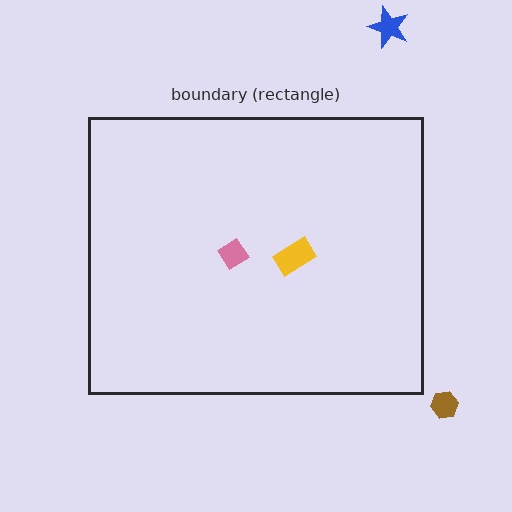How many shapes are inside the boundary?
2 inside, 2 outside.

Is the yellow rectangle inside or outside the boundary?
Inside.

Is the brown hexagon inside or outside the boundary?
Outside.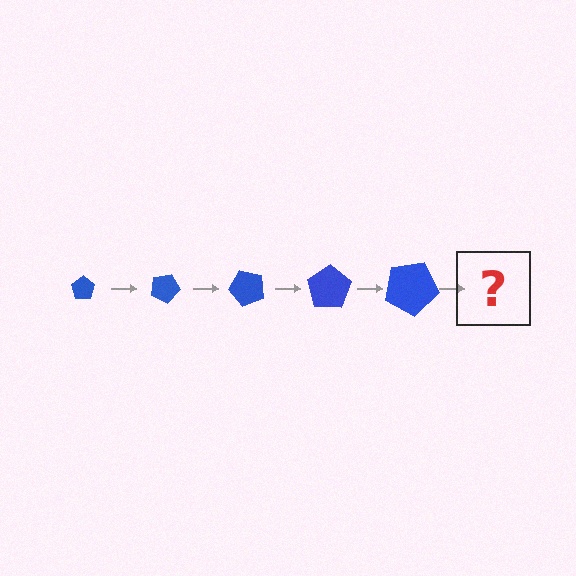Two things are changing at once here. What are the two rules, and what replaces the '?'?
The two rules are that the pentagon grows larger each step and it rotates 25 degrees each step. The '?' should be a pentagon, larger than the previous one and rotated 125 degrees from the start.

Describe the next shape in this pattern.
It should be a pentagon, larger than the previous one and rotated 125 degrees from the start.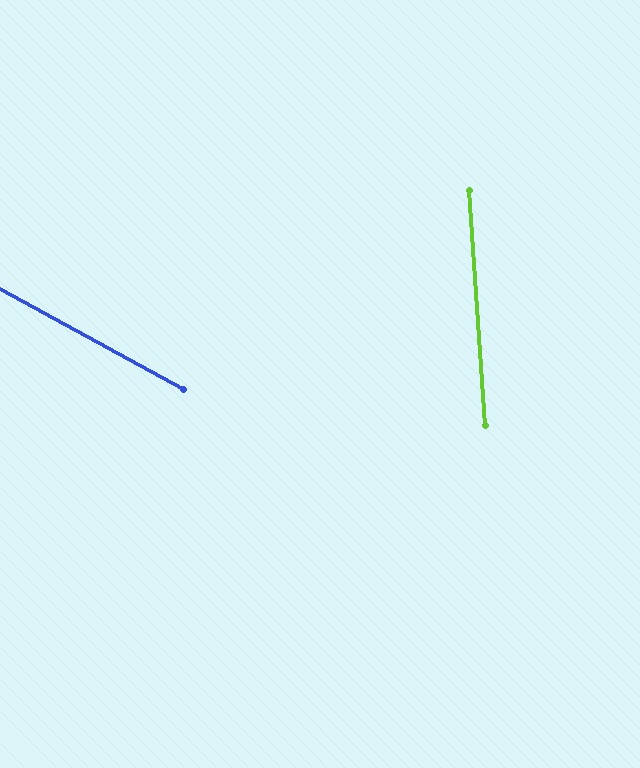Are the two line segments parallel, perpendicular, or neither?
Neither parallel nor perpendicular — they differ by about 58°.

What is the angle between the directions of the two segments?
Approximately 58 degrees.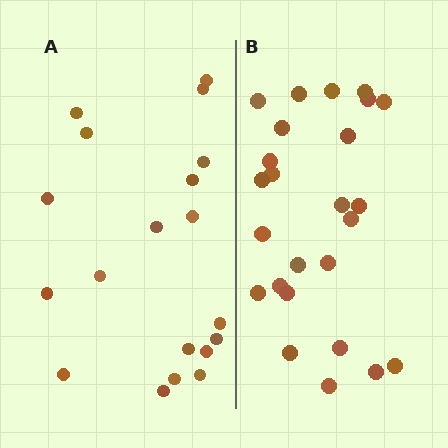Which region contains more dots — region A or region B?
Region B (the right region) has more dots.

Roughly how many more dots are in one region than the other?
Region B has about 6 more dots than region A.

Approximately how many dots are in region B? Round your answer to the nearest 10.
About 20 dots. (The exact count is 25, which rounds to 20.)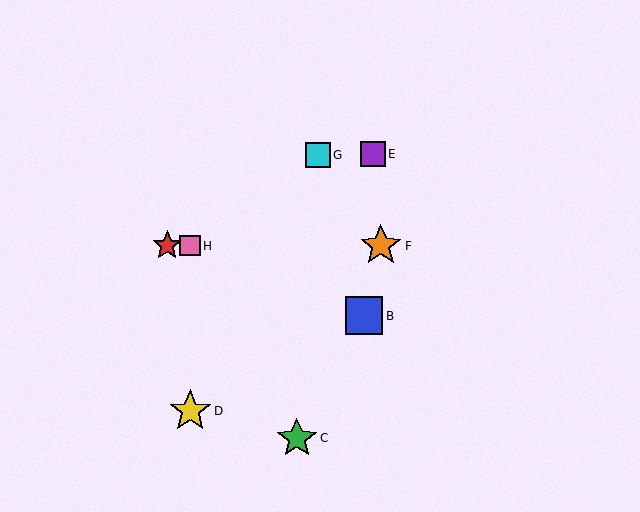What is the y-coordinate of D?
Object D is at y≈411.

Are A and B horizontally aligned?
No, A is at y≈246 and B is at y≈316.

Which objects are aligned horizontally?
Objects A, F, H are aligned horizontally.